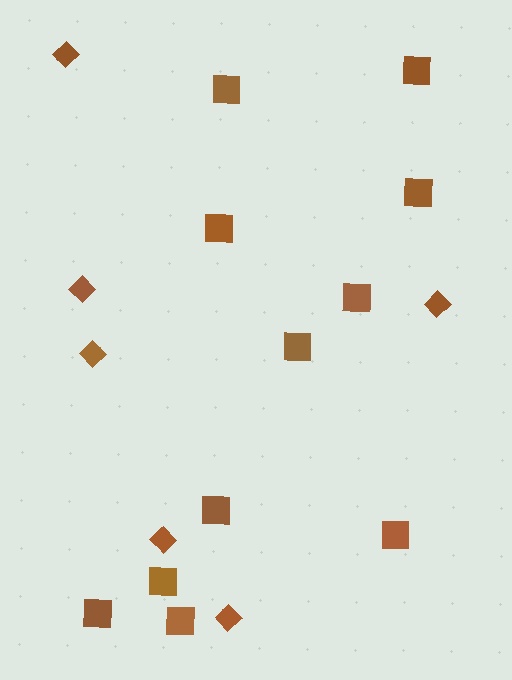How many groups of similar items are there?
There are 2 groups: one group of squares (11) and one group of diamonds (6).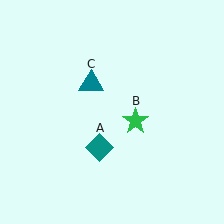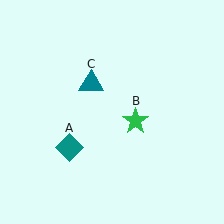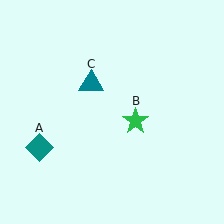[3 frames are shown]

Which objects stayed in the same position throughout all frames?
Green star (object B) and teal triangle (object C) remained stationary.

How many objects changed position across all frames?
1 object changed position: teal diamond (object A).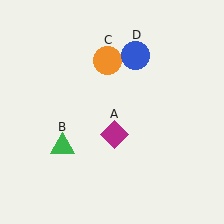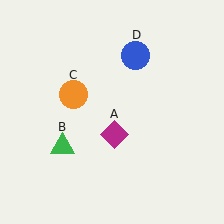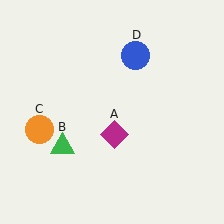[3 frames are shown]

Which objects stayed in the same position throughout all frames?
Magenta diamond (object A) and green triangle (object B) and blue circle (object D) remained stationary.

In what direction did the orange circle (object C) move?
The orange circle (object C) moved down and to the left.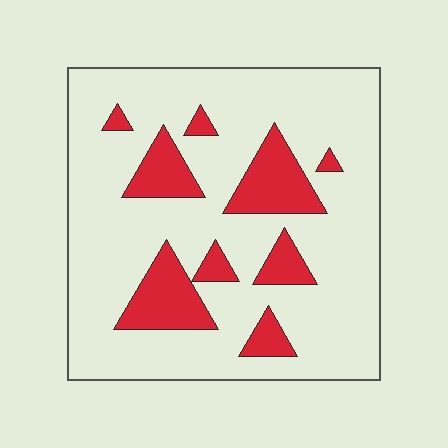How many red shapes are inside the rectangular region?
9.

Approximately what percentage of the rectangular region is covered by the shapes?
Approximately 20%.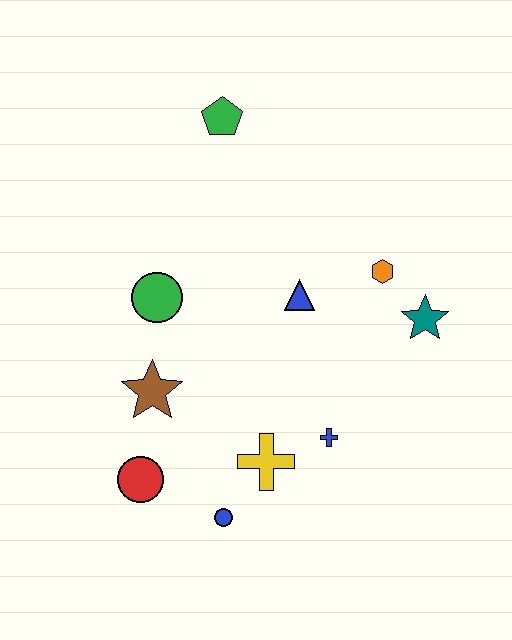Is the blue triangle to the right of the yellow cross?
Yes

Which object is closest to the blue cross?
The yellow cross is closest to the blue cross.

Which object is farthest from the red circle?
The green pentagon is farthest from the red circle.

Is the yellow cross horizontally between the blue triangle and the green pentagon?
Yes